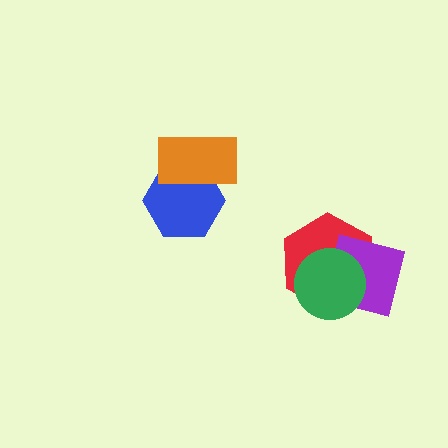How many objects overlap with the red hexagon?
2 objects overlap with the red hexagon.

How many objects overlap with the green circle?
2 objects overlap with the green circle.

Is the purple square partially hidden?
Yes, it is partially covered by another shape.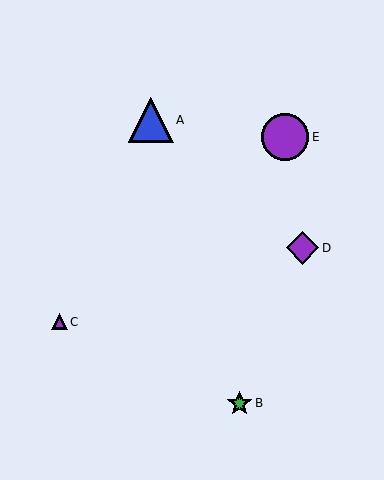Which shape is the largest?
The purple circle (labeled E) is the largest.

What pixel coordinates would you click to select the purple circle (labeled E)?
Click at (285, 137) to select the purple circle E.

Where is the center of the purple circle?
The center of the purple circle is at (285, 137).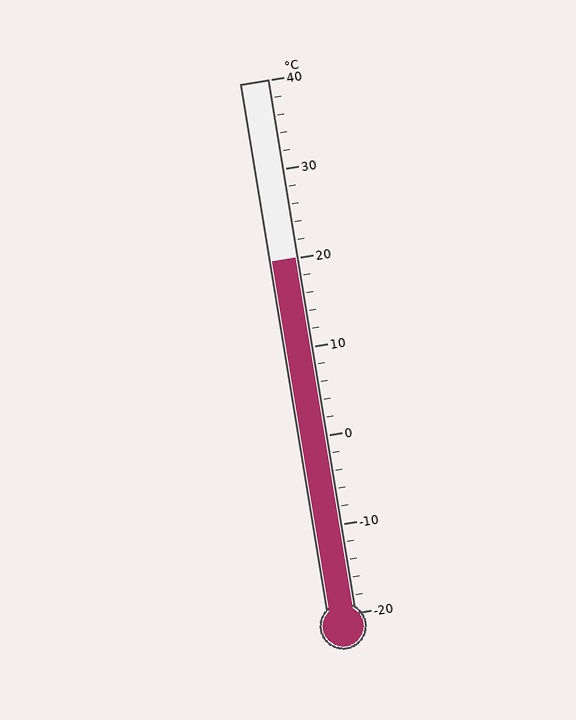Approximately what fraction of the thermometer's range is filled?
The thermometer is filled to approximately 65% of its range.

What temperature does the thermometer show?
The thermometer shows approximately 20°C.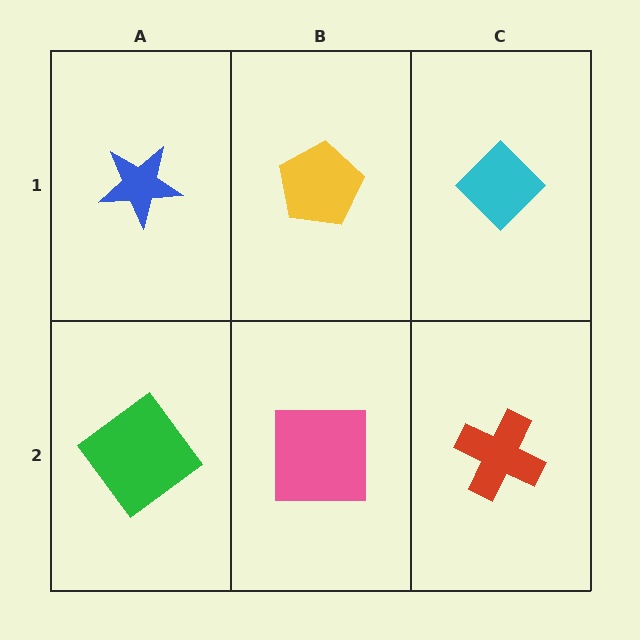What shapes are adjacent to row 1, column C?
A red cross (row 2, column C), a yellow pentagon (row 1, column B).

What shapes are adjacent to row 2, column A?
A blue star (row 1, column A), a pink square (row 2, column B).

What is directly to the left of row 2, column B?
A green diamond.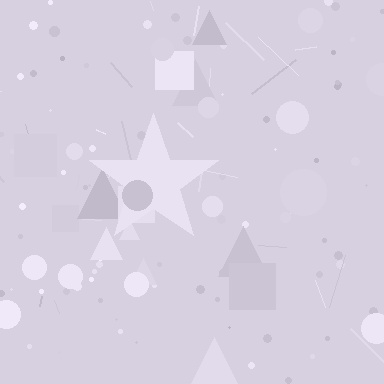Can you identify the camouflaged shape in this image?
The camouflaged shape is a star.